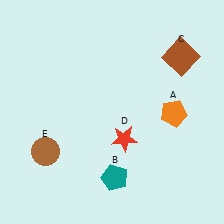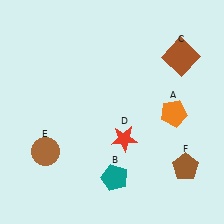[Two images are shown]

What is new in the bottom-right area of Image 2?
A brown pentagon (F) was added in the bottom-right area of Image 2.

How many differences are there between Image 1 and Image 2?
There is 1 difference between the two images.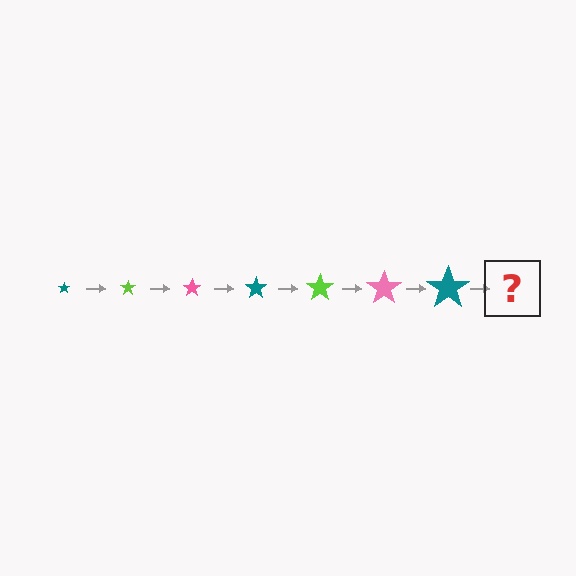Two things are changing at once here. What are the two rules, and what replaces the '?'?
The two rules are that the star grows larger each step and the color cycles through teal, lime, and pink. The '?' should be a lime star, larger than the previous one.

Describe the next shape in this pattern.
It should be a lime star, larger than the previous one.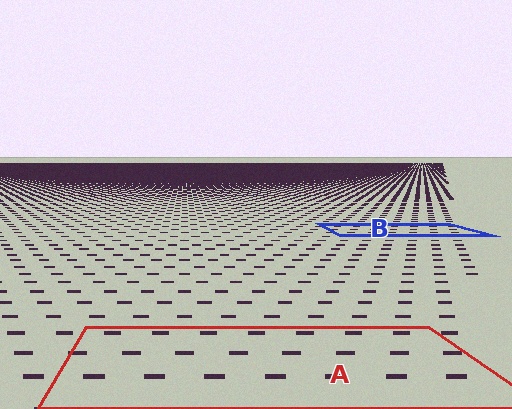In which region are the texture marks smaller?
The texture marks are smaller in region B, because it is farther away.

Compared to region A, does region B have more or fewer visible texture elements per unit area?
Region B has more texture elements per unit area — they are packed more densely because it is farther away.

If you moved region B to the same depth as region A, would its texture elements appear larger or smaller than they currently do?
They would appear larger. At a closer depth, the same texture elements are projected at a bigger on-screen size.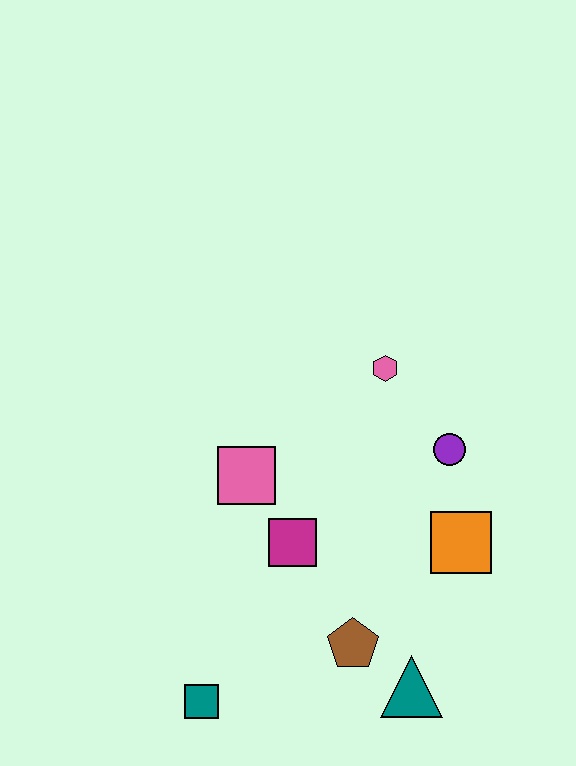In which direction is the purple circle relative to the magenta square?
The purple circle is to the right of the magenta square.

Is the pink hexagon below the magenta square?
No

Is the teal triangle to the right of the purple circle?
No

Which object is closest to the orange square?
The purple circle is closest to the orange square.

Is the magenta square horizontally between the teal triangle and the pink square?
Yes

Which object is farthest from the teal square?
The pink hexagon is farthest from the teal square.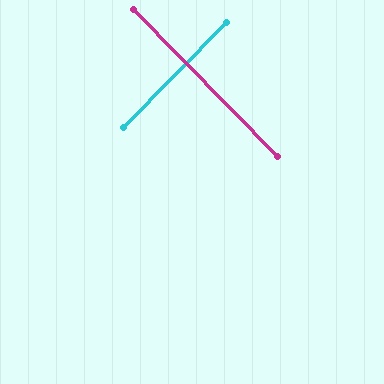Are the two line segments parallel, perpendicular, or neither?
Perpendicular — they meet at approximately 89°.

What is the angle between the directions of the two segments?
Approximately 89 degrees.